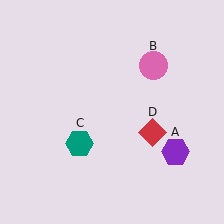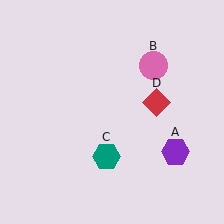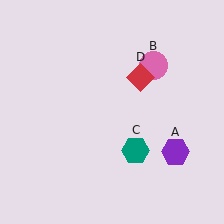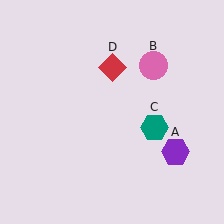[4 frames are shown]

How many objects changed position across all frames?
2 objects changed position: teal hexagon (object C), red diamond (object D).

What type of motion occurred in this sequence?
The teal hexagon (object C), red diamond (object D) rotated counterclockwise around the center of the scene.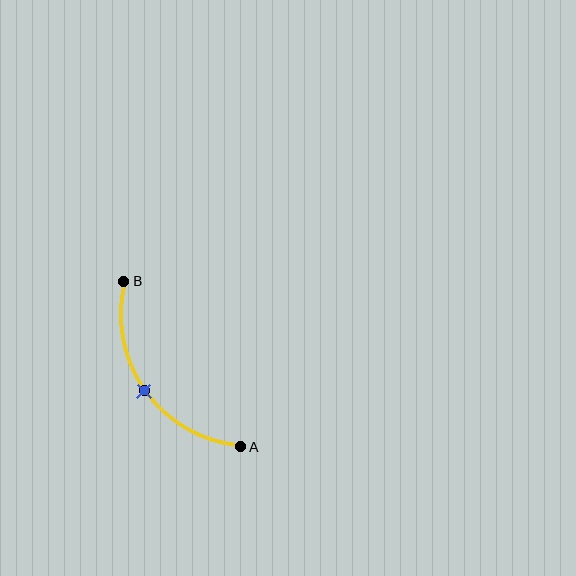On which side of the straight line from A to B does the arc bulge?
The arc bulges below and to the left of the straight line connecting A and B.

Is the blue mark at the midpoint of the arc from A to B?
Yes. The blue mark lies on the arc at equal arc-length from both A and B — it is the arc midpoint.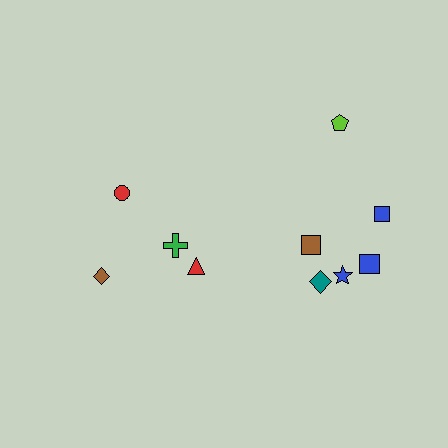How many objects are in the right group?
There are 6 objects.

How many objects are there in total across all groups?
There are 10 objects.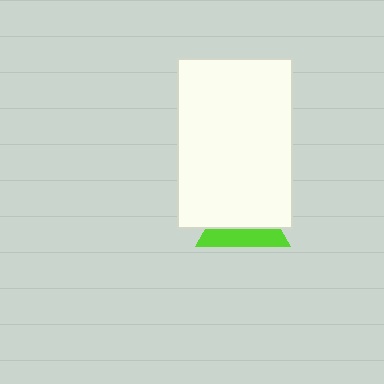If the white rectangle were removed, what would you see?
You would see the complete lime triangle.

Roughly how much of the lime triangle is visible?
A small part of it is visible (roughly 38%).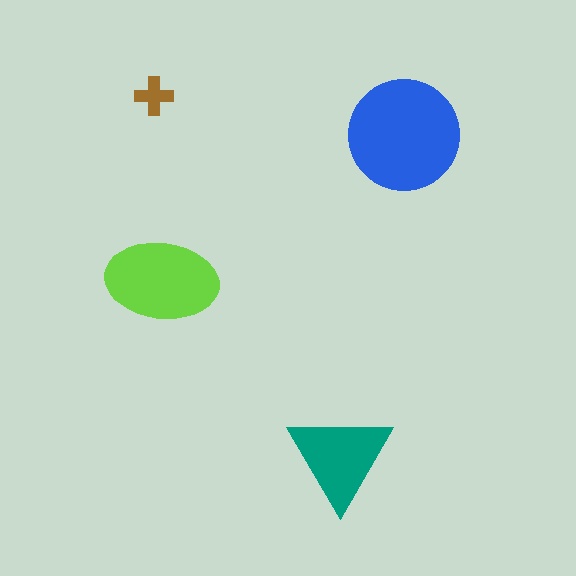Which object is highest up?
The brown cross is topmost.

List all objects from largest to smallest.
The blue circle, the lime ellipse, the teal triangle, the brown cross.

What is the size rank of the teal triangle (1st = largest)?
3rd.